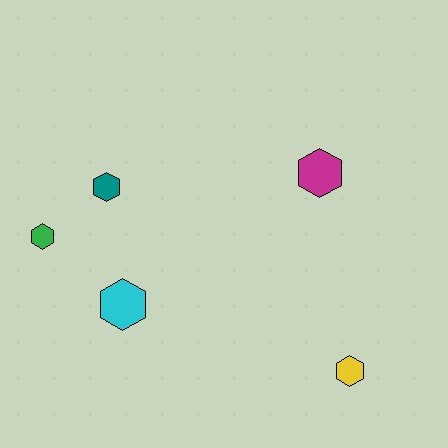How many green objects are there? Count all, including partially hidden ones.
There is 1 green object.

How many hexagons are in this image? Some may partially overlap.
There are 5 hexagons.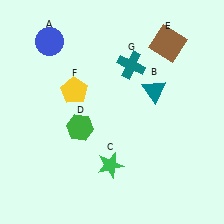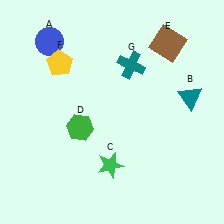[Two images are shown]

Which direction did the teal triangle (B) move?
The teal triangle (B) moved right.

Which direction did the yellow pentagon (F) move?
The yellow pentagon (F) moved up.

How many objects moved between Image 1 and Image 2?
2 objects moved between the two images.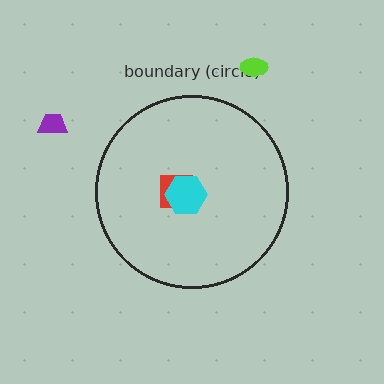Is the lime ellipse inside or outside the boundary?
Outside.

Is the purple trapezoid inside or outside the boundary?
Outside.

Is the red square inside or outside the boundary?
Inside.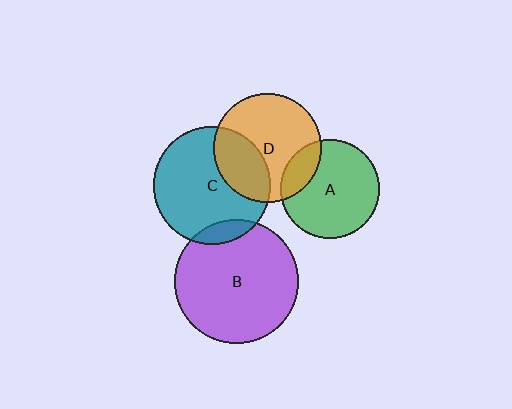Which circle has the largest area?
Circle B (purple).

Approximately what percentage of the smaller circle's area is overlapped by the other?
Approximately 30%.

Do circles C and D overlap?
Yes.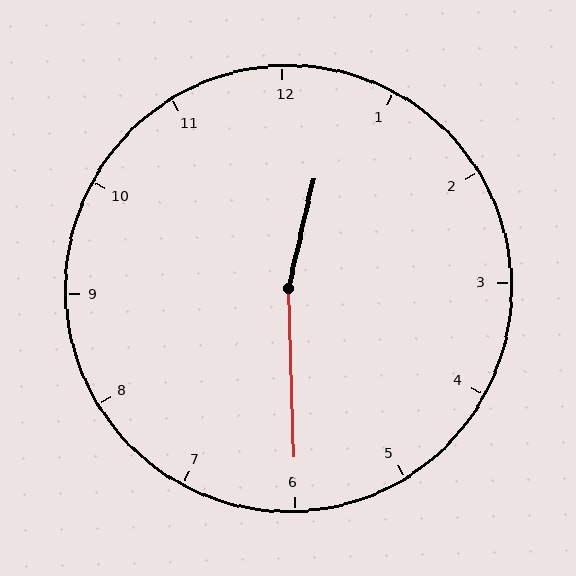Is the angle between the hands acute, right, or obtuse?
It is obtuse.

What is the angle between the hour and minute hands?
Approximately 165 degrees.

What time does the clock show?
12:30.